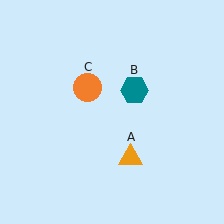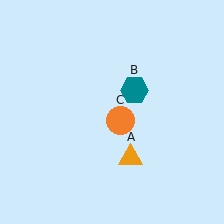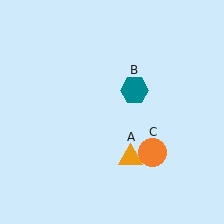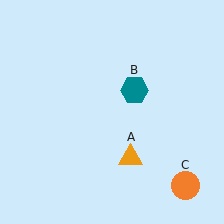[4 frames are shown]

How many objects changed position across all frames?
1 object changed position: orange circle (object C).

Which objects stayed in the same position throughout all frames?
Orange triangle (object A) and teal hexagon (object B) remained stationary.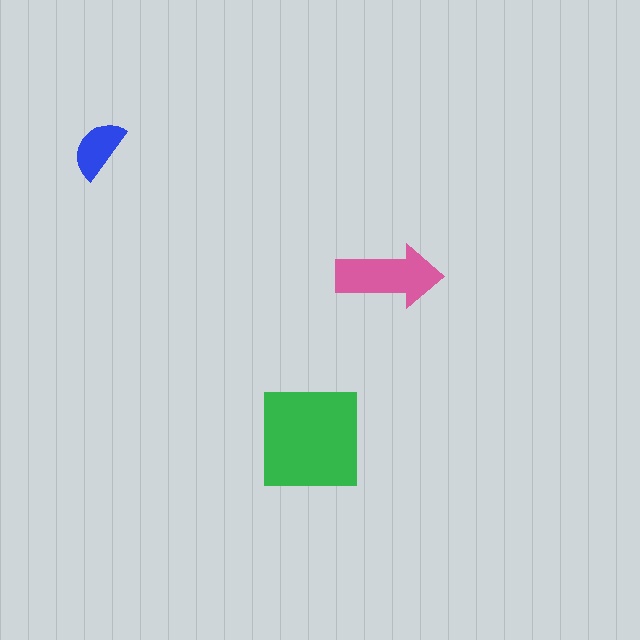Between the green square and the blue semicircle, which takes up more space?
The green square.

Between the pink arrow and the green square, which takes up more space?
The green square.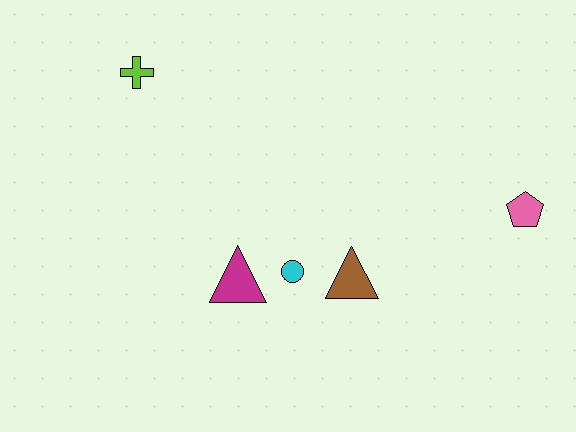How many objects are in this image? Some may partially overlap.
There are 5 objects.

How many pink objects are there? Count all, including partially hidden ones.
There is 1 pink object.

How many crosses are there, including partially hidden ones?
There is 1 cross.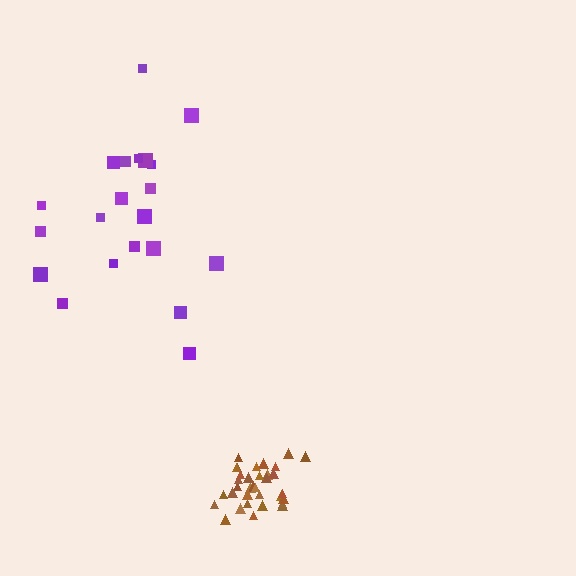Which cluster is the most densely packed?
Brown.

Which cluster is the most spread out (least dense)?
Purple.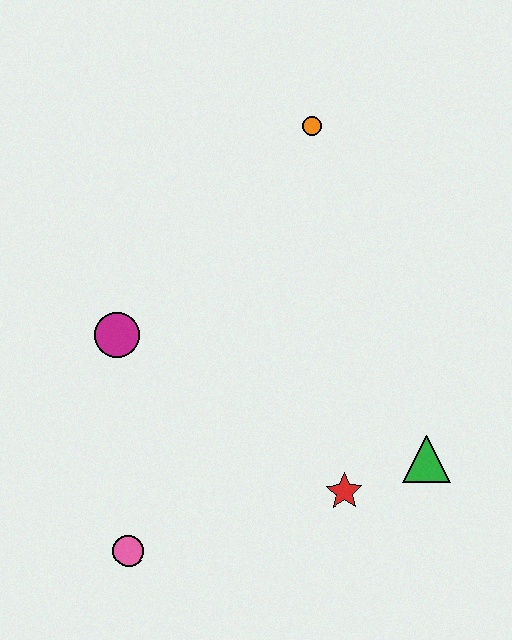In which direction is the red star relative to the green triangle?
The red star is to the left of the green triangle.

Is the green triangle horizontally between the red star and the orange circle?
No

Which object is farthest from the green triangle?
The orange circle is farthest from the green triangle.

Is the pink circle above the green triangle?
No